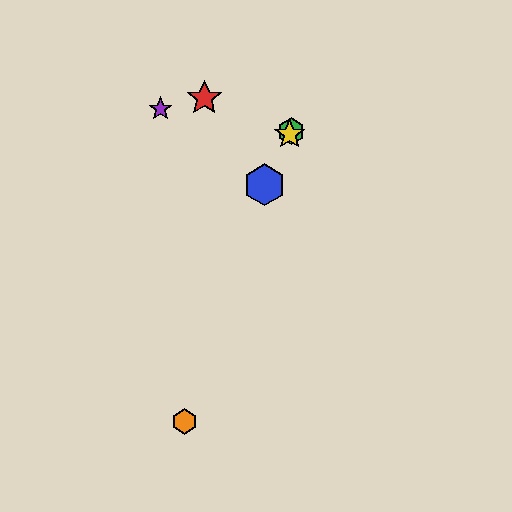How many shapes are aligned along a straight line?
3 shapes (the blue hexagon, the green hexagon, the yellow star) are aligned along a straight line.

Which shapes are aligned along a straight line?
The blue hexagon, the green hexagon, the yellow star are aligned along a straight line.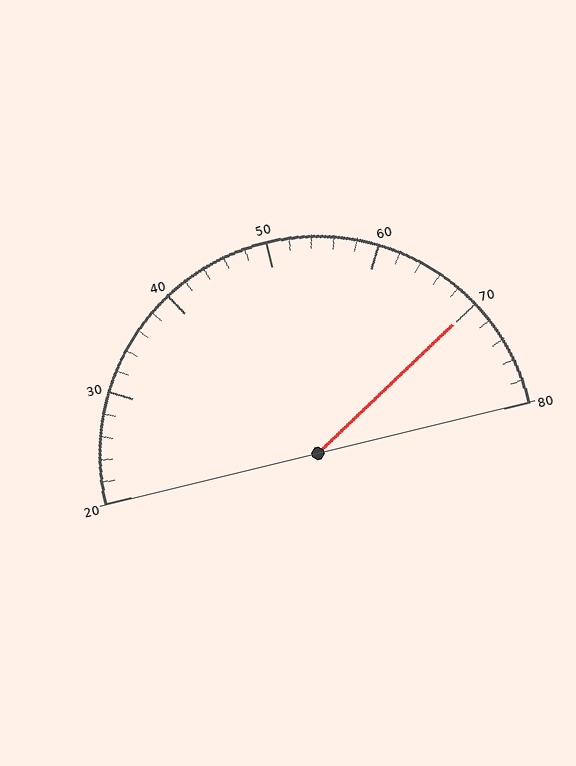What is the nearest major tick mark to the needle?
The nearest major tick mark is 70.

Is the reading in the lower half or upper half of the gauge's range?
The reading is in the upper half of the range (20 to 80).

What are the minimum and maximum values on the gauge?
The gauge ranges from 20 to 80.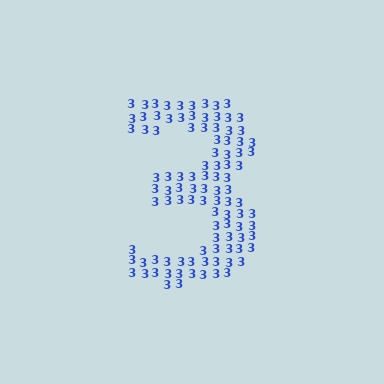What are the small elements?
The small elements are digit 3's.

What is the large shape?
The large shape is the digit 3.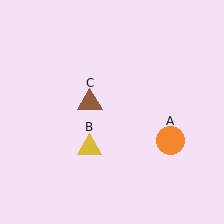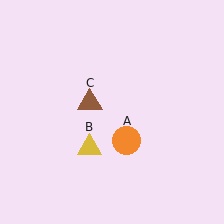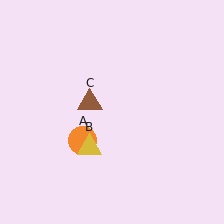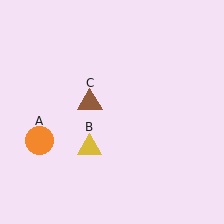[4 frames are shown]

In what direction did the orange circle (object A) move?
The orange circle (object A) moved left.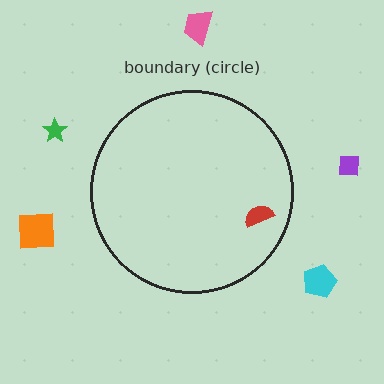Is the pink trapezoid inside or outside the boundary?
Outside.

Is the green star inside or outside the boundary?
Outside.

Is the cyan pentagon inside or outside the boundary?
Outside.